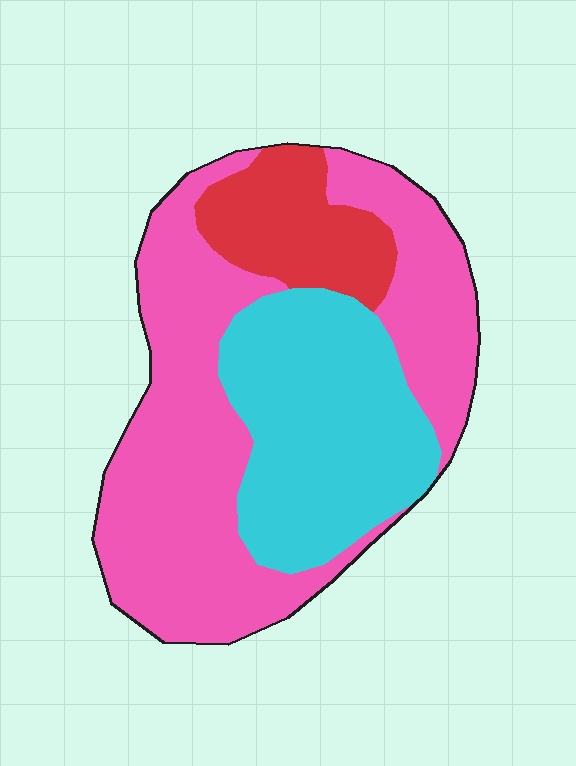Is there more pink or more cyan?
Pink.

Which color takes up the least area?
Red, at roughly 15%.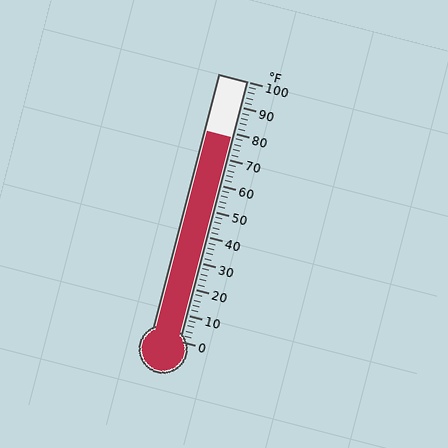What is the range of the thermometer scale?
The thermometer scale ranges from 0°F to 100°F.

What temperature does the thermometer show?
The thermometer shows approximately 78°F.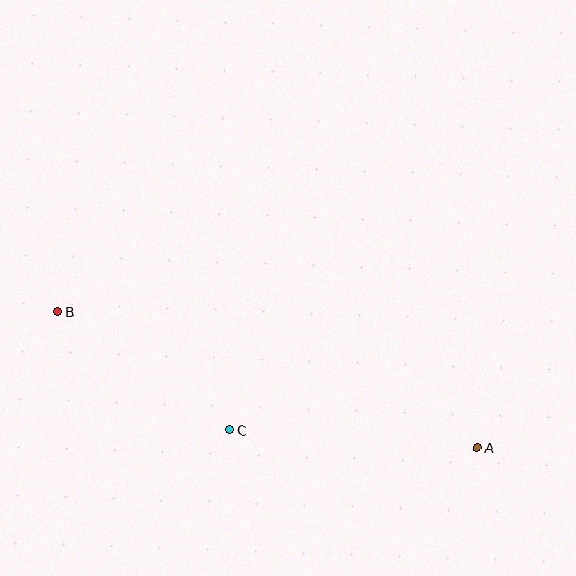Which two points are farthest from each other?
Points A and B are farthest from each other.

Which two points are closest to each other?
Points B and C are closest to each other.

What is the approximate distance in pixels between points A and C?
The distance between A and C is approximately 248 pixels.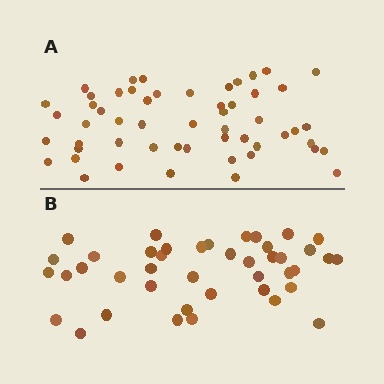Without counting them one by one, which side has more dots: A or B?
Region A (the top region) has more dots.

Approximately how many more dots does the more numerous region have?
Region A has roughly 12 or so more dots than region B.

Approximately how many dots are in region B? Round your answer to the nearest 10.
About 40 dots. (The exact count is 42, which rounds to 40.)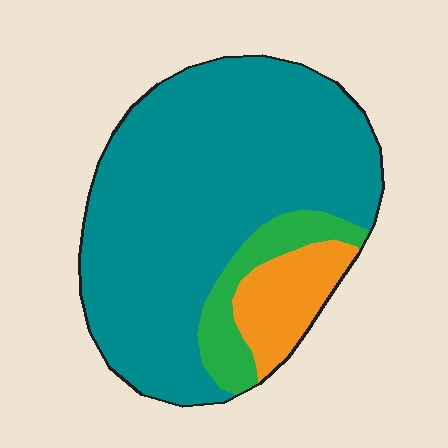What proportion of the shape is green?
Green takes up about one tenth (1/10) of the shape.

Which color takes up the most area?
Teal, at roughly 75%.